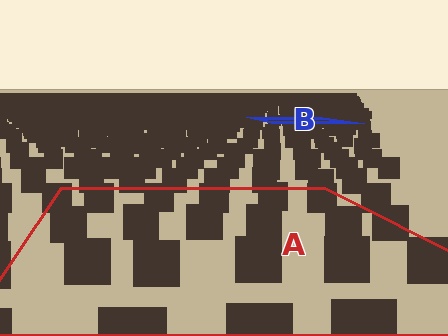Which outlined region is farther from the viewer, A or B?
Region B is farther from the viewer — the texture elements inside it appear smaller and more densely packed.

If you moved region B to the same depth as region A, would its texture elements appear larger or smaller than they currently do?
They would appear larger. At a closer depth, the same texture elements are projected at a bigger on-screen size.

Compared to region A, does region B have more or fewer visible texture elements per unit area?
Region B has more texture elements per unit area — they are packed more densely because it is farther away.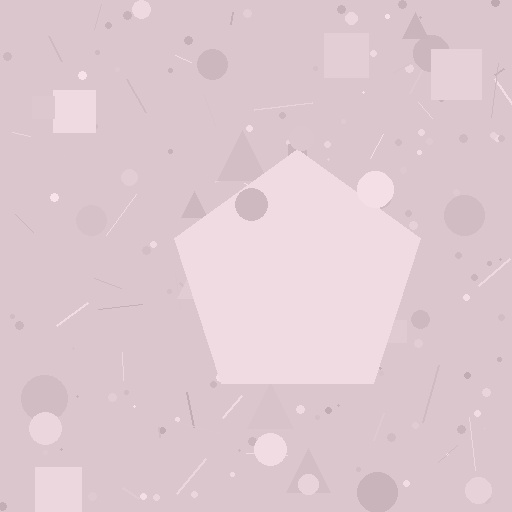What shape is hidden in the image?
A pentagon is hidden in the image.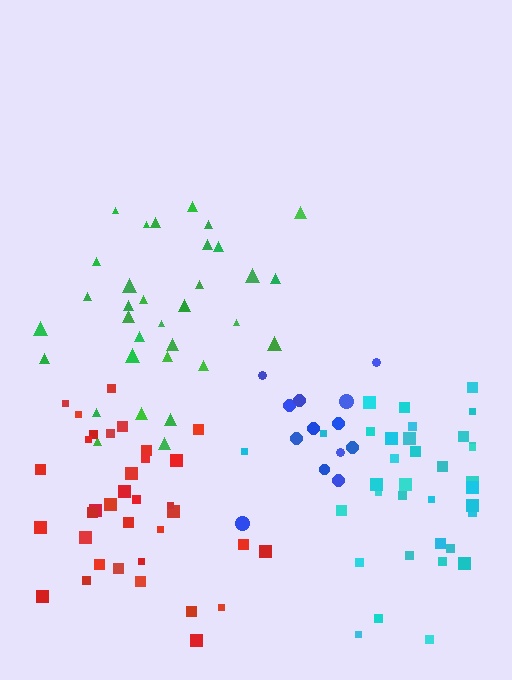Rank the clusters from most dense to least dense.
red, cyan, green, blue.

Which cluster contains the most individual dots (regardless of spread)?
Cyan (35).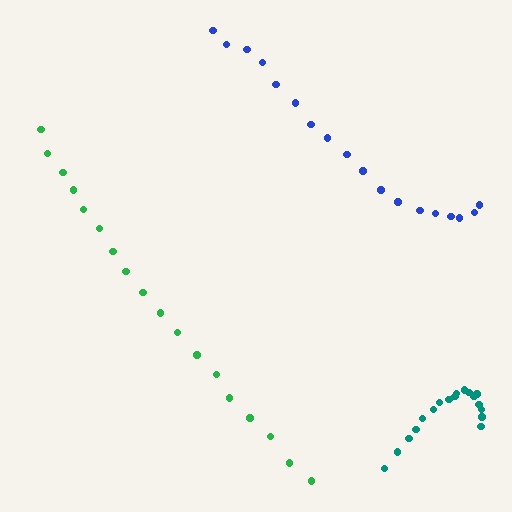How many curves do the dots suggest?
There are 3 distinct paths.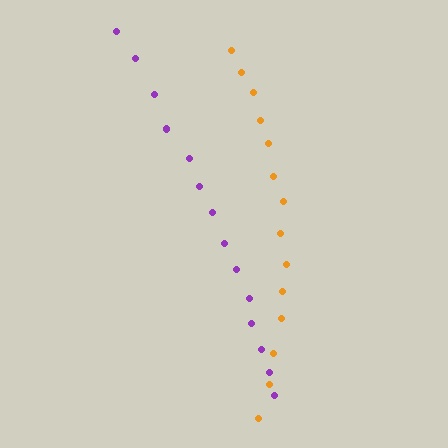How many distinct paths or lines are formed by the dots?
There are 2 distinct paths.